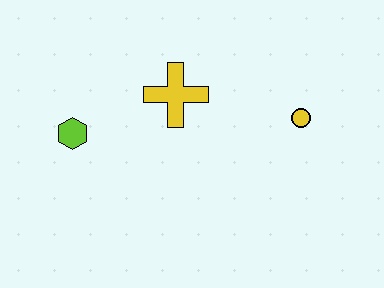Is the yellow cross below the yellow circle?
No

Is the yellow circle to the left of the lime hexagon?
No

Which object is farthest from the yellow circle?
The lime hexagon is farthest from the yellow circle.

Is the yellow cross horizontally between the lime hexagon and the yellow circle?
Yes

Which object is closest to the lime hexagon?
The yellow cross is closest to the lime hexagon.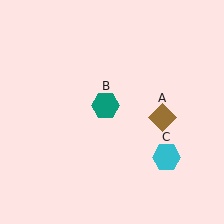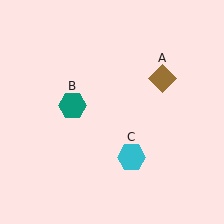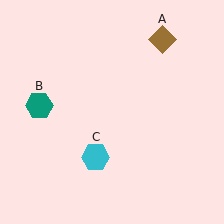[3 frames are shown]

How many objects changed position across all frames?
3 objects changed position: brown diamond (object A), teal hexagon (object B), cyan hexagon (object C).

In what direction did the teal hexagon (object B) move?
The teal hexagon (object B) moved left.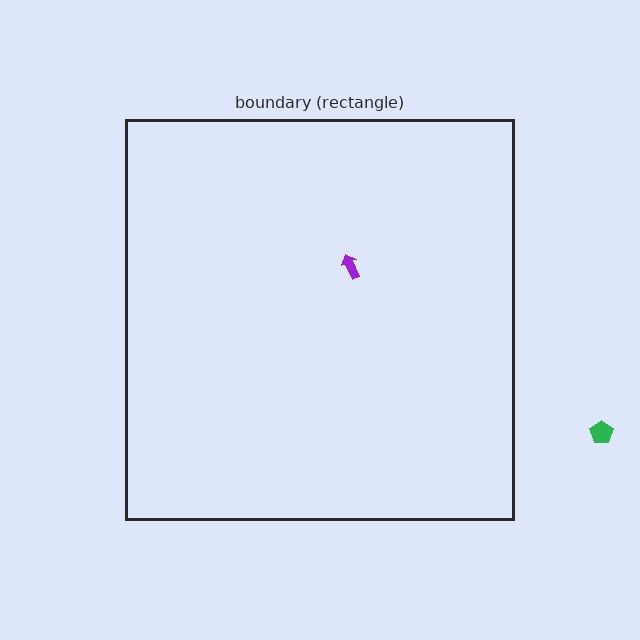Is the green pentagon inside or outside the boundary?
Outside.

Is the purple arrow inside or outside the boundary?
Inside.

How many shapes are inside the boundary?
1 inside, 1 outside.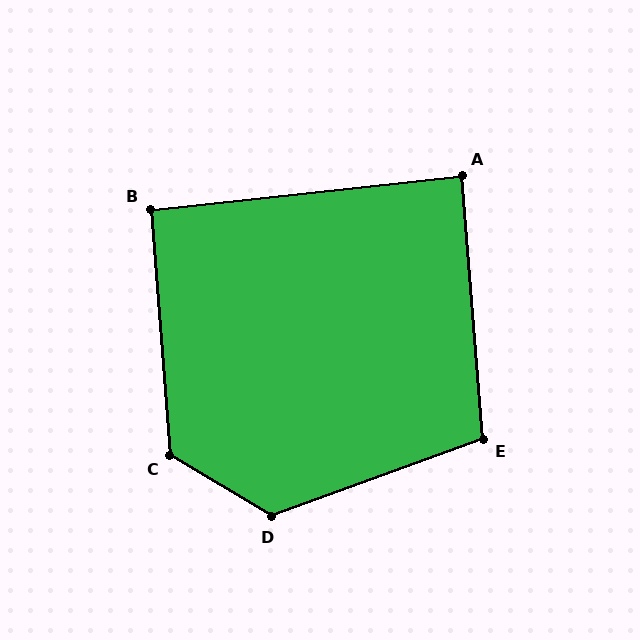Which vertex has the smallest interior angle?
A, at approximately 89 degrees.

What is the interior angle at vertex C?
Approximately 125 degrees (obtuse).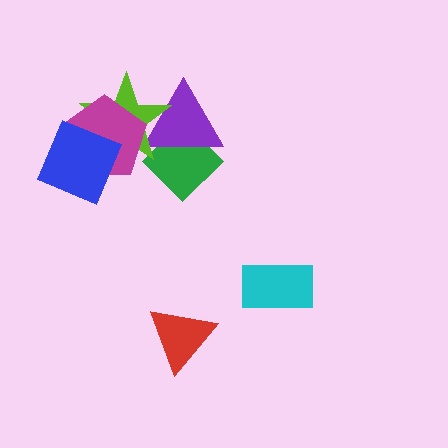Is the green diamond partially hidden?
Yes, it is partially covered by another shape.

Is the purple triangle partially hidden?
Yes, it is partially covered by another shape.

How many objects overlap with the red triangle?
0 objects overlap with the red triangle.